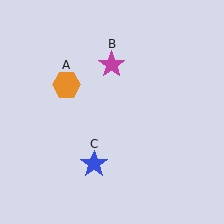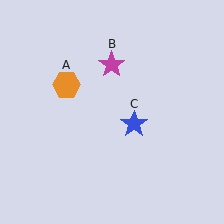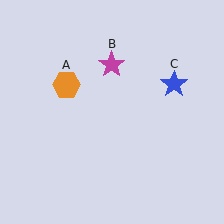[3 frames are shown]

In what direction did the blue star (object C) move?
The blue star (object C) moved up and to the right.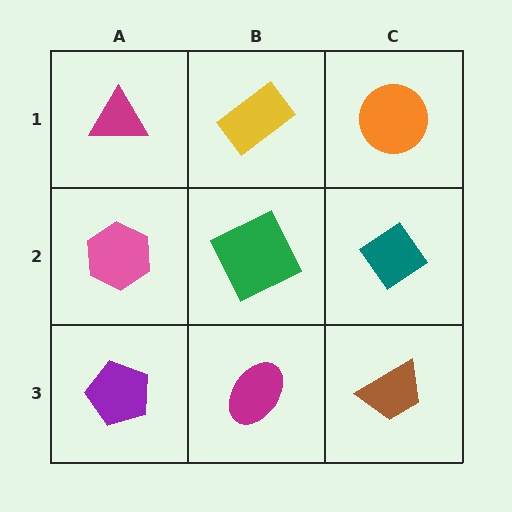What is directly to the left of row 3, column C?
A magenta ellipse.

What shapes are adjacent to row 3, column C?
A teal diamond (row 2, column C), a magenta ellipse (row 3, column B).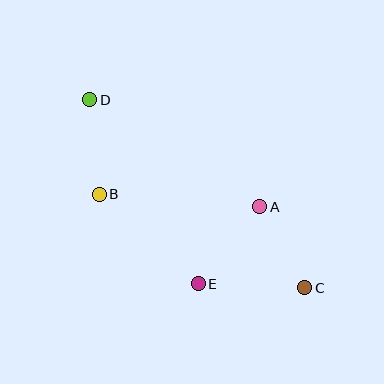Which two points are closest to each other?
Points A and C are closest to each other.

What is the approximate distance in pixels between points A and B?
The distance between A and B is approximately 161 pixels.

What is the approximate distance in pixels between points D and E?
The distance between D and E is approximately 213 pixels.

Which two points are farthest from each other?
Points C and D are farthest from each other.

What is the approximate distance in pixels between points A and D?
The distance between A and D is approximately 201 pixels.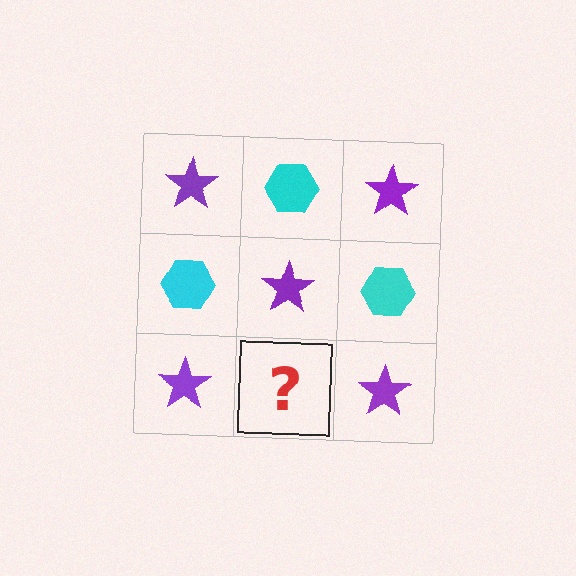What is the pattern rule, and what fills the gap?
The rule is that it alternates purple star and cyan hexagon in a checkerboard pattern. The gap should be filled with a cyan hexagon.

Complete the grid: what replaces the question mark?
The question mark should be replaced with a cyan hexagon.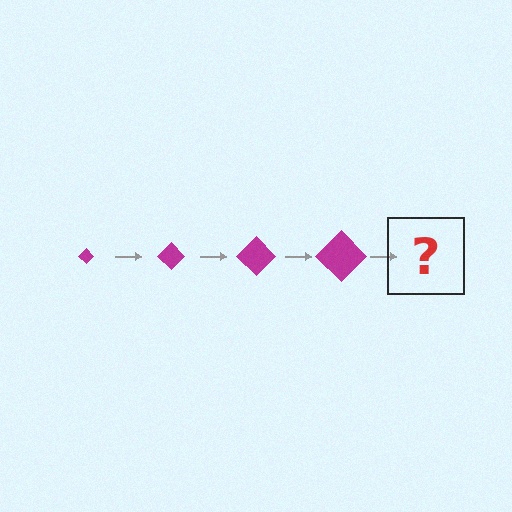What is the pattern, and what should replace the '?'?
The pattern is that the diamond gets progressively larger each step. The '?' should be a magenta diamond, larger than the previous one.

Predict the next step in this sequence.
The next step is a magenta diamond, larger than the previous one.